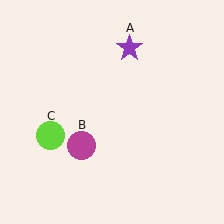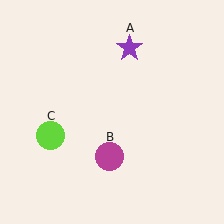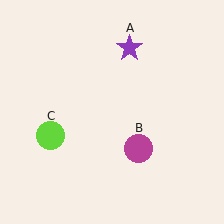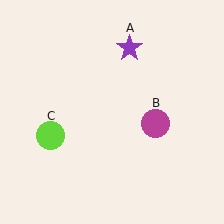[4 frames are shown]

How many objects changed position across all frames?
1 object changed position: magenta circle (object B).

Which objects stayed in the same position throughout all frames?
Purple star (object A) and lime circle (object C) remained stationary.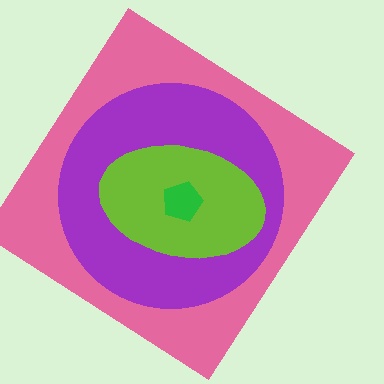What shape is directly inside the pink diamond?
The purple circle.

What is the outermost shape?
The pink diamond.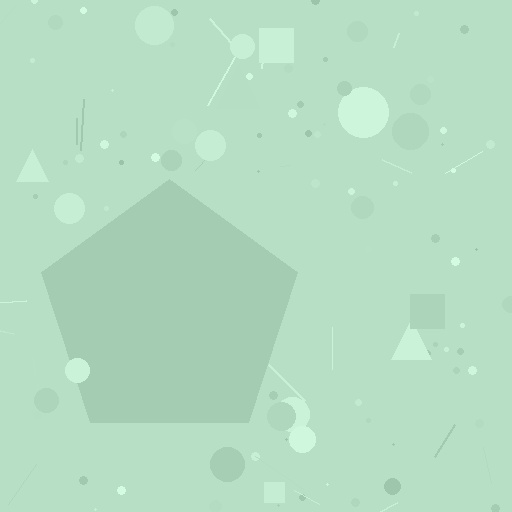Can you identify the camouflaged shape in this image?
The camouflaged shape is a pentagon.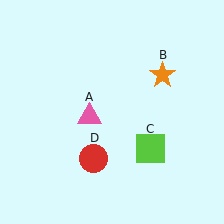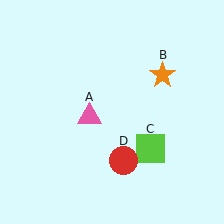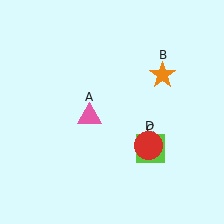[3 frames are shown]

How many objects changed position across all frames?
1 object changed position: red circle (object D).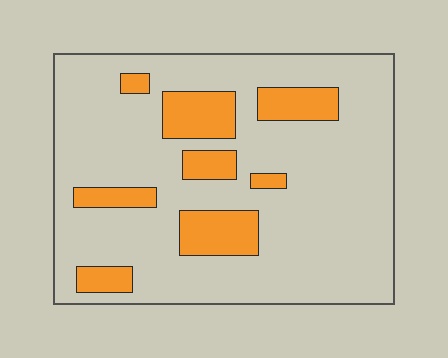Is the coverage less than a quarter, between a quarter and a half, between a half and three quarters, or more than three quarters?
Less than a quarter.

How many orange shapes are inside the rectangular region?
8.